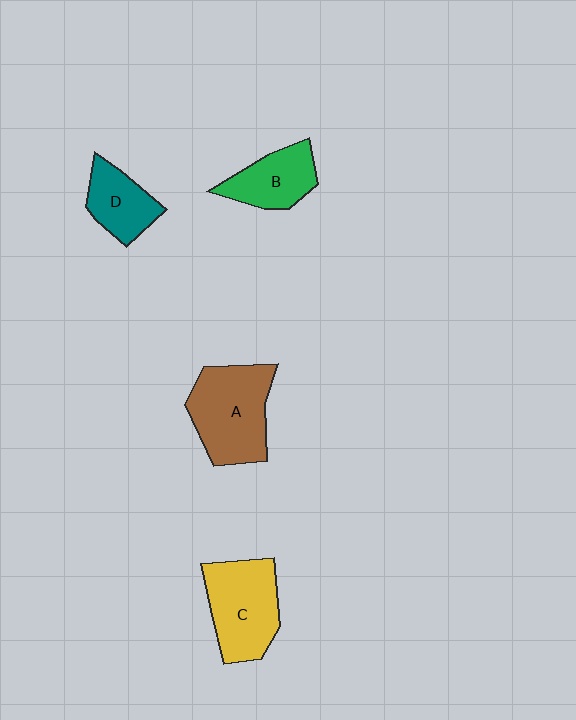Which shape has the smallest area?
Shape D (teal).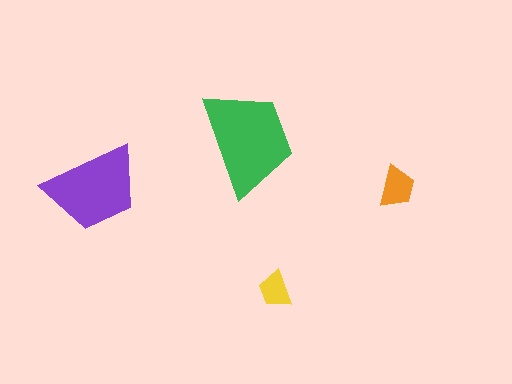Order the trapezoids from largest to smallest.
the green one, the purple one, the orange one, the yellow one.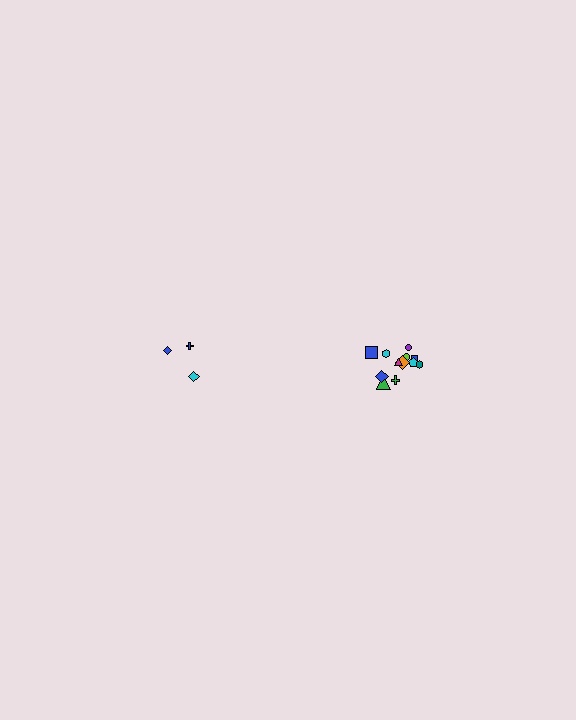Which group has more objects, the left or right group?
The right group.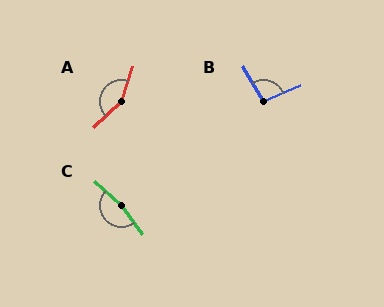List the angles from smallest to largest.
B (98°), A (151°), C (168°).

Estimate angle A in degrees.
Approximately 151 degrees.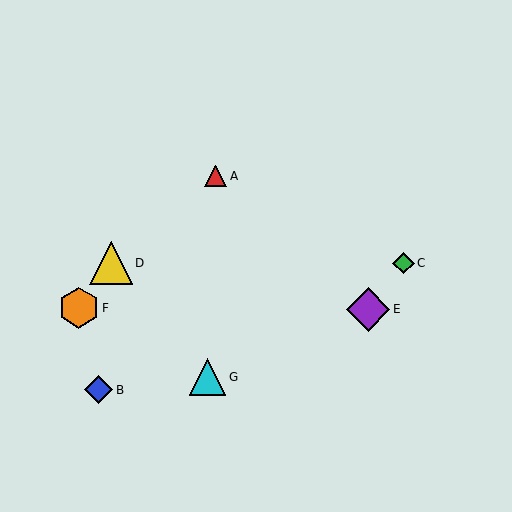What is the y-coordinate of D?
Object D is at y≈263.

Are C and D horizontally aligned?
Yes, both are at y≈263.